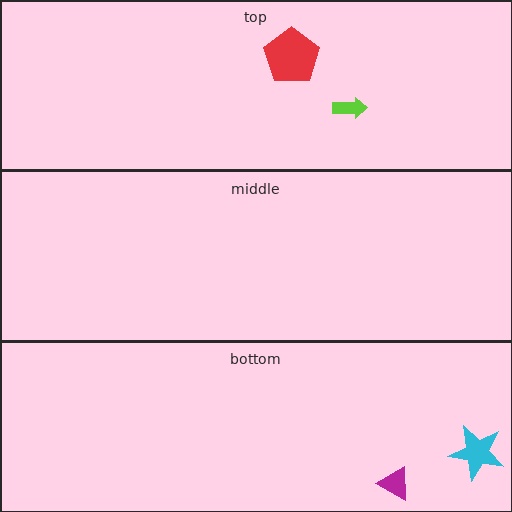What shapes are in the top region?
The red pentagon, the lime arrow.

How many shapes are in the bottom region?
2.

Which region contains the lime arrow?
The top region.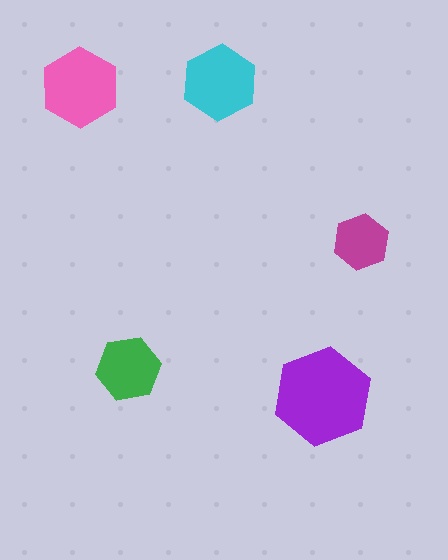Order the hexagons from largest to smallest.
the purple one, the pink one, the cyan one, the green one, the magenta one.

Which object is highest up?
The cyan hexagon is topmost.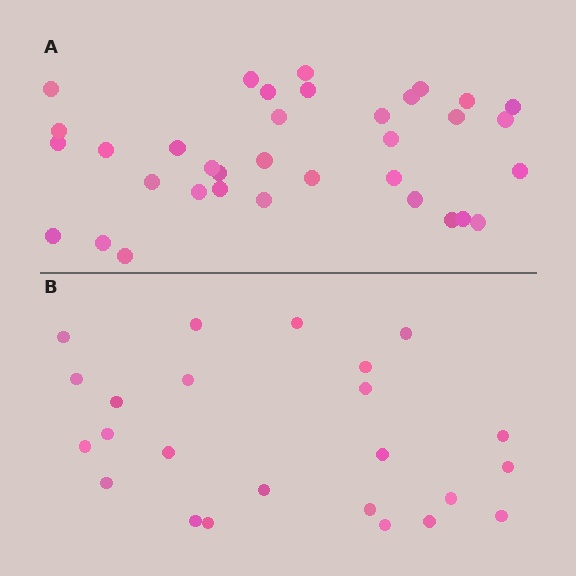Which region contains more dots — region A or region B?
Region A (the top region) has more dots.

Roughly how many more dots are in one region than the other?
Region A has roughly 12 or so more dots than region B.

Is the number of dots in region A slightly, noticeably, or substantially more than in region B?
Region A has substantially more. The ratio is roughly 1.5 to 1.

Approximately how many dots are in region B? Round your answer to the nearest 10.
About 20 dots. (The exact count is 24, which rounds to 20.)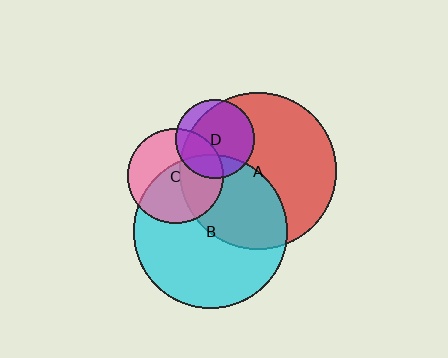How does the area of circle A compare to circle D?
Approximately 4.0 times.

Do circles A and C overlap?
Yes.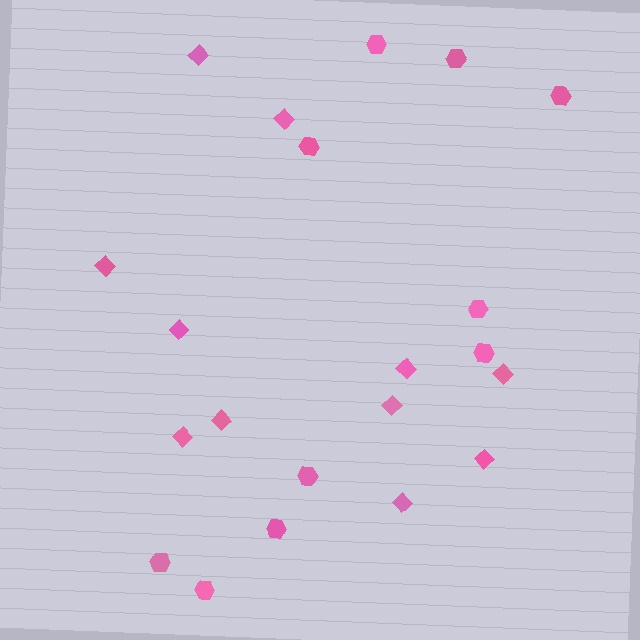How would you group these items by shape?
There are 2 groups: one group of hexagons (10) and one group of diamonds (11).